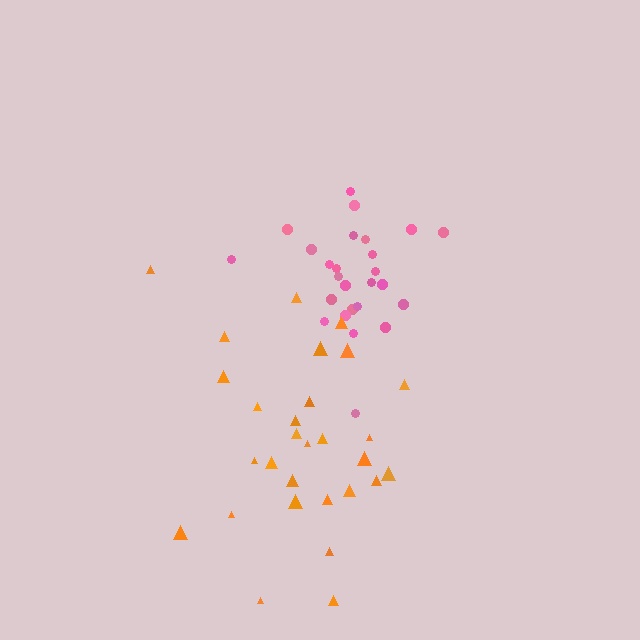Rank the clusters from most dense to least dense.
pink, orange.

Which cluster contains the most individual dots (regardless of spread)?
Orange (29).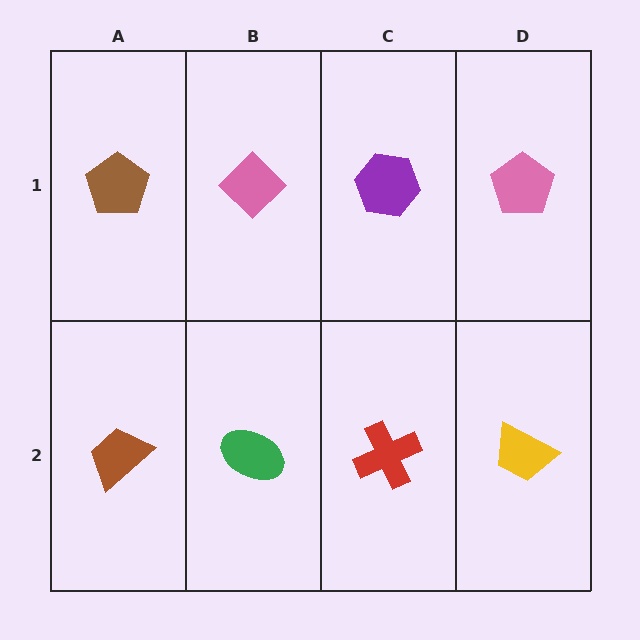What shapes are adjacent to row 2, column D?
A pink pentagon (row 1, column D), a red cross (row 2, column C).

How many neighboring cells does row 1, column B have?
3.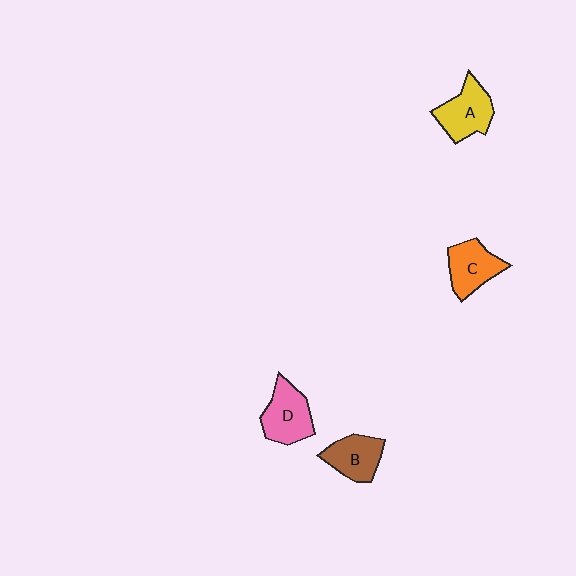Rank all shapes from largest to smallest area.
From largest to smallest: D (pink), A (yellow), C (orange), B (brown).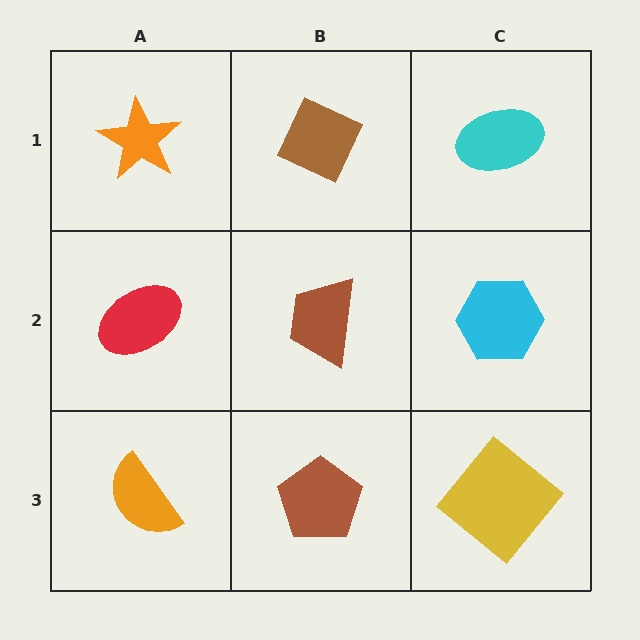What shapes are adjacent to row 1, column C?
A cyan hexagon (row 2, column C), a brown diamond (row 1, column B).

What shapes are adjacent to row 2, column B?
A brown diamond (row 1, column B), a brown pentagon (row 3, column B), a red ellipse (row 2, column A), a cyan hexagon (row 2, column C).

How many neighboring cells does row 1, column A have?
2.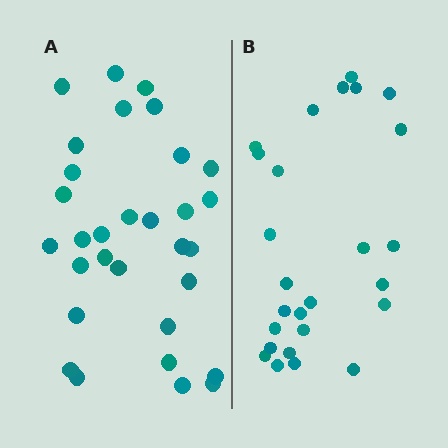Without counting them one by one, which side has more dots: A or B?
Region A (the left region) has more dots.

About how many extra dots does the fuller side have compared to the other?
Region A has about 5 more dots than region B.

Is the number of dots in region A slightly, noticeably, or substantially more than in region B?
Region A has only slightly more — the two regions are fairly close. The ratio is roughly 1.2 to 1.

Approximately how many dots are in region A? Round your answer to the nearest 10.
About 30 dots. (The exact count is 31, which rounds to 30.)